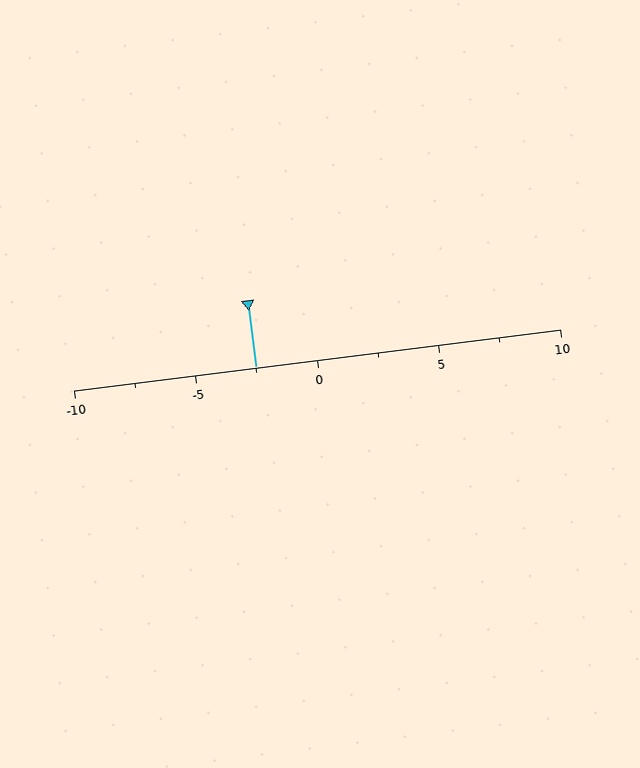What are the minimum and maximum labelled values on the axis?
The axis runs from -10 to 10.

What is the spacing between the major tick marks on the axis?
The major ticks are spaced 5 apart.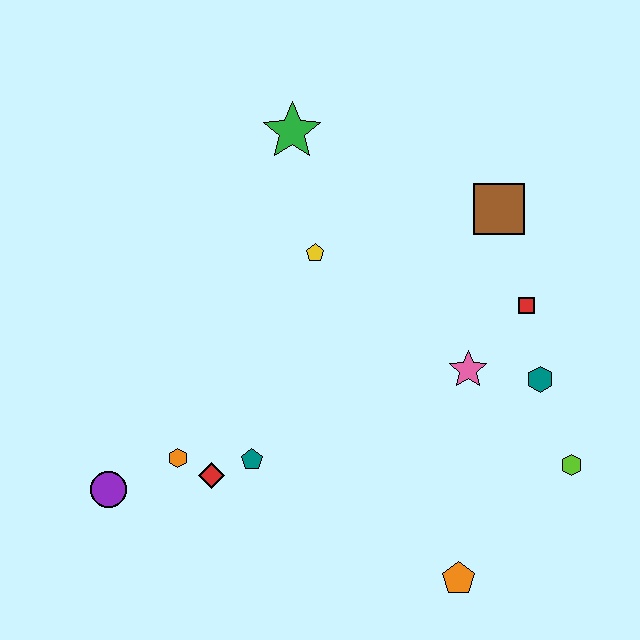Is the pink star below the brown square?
Yes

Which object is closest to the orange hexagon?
The red diamond is closest to the orange hexagon.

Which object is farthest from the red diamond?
The brown square is farthest from the red diamond.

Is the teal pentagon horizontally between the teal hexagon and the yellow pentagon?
No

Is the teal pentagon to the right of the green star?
No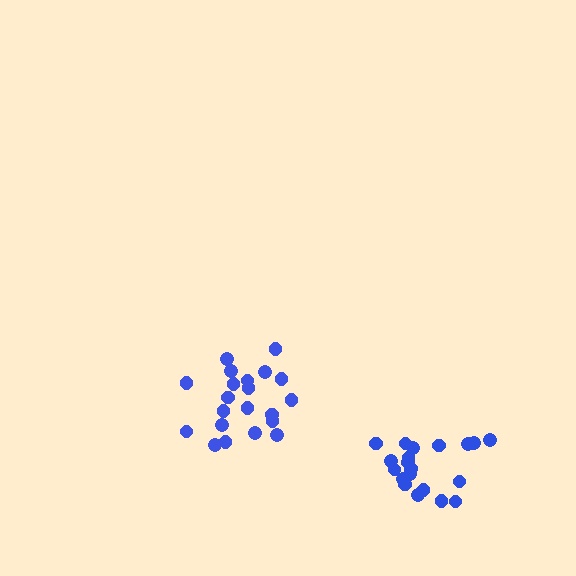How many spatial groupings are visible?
There are 2 spatial groupings.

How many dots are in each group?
Group 1: 21 dots, Group 2: 20 dots (41 total).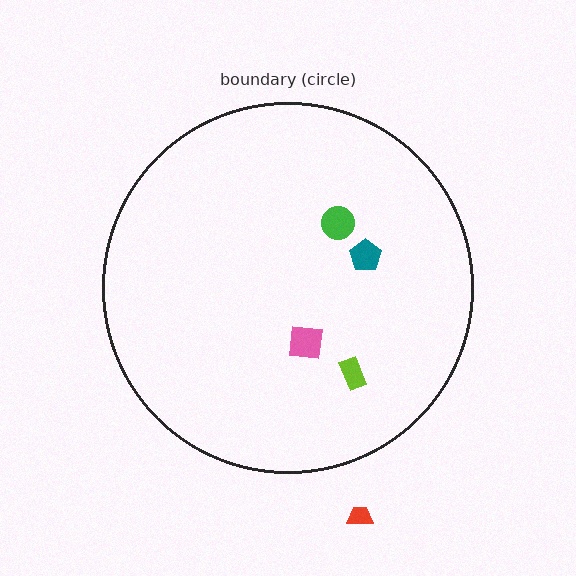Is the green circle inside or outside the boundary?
Inside.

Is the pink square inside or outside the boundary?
Inside.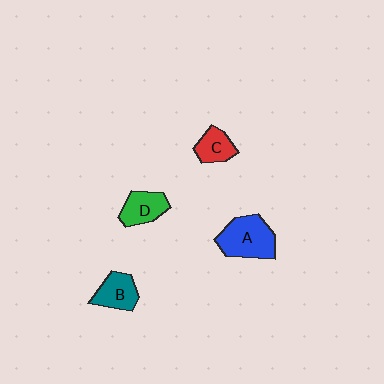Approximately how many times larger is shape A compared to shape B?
Approximately 1.5 times.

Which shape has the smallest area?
Shape C (red).